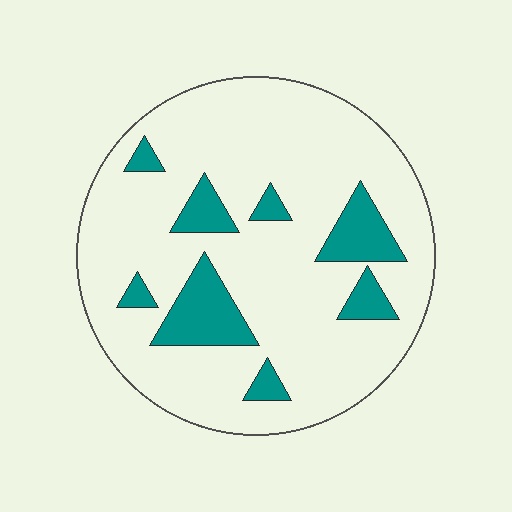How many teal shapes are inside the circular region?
8.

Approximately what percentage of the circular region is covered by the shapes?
Approximately 15%.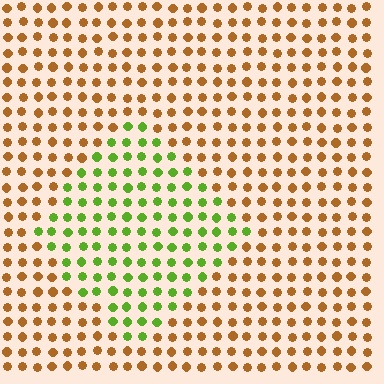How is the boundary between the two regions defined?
The boundary is defined purely by a slight shift in hue (about 68 degrees). Spacing, size, and orientation are identical on both sides.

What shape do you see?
I see a diamond.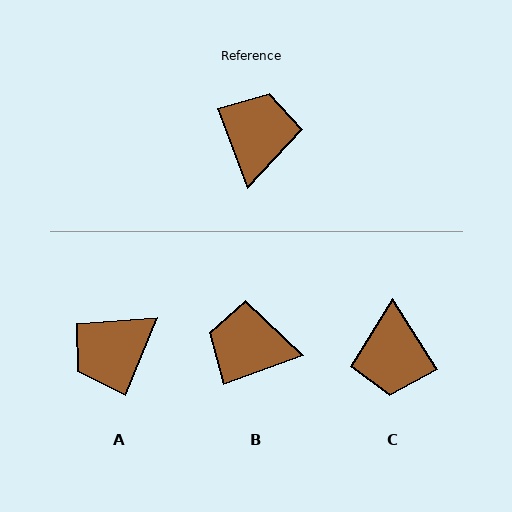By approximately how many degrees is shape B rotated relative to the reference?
Approximately 89 degrees counter-clockwise.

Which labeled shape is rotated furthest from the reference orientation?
C, about 168 degrees away.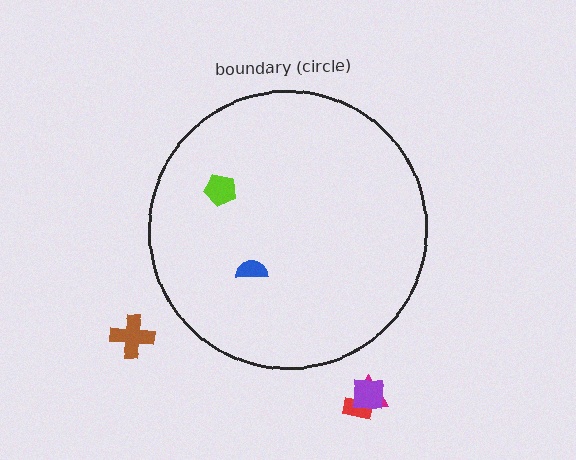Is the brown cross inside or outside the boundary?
Outside.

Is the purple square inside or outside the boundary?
Outside.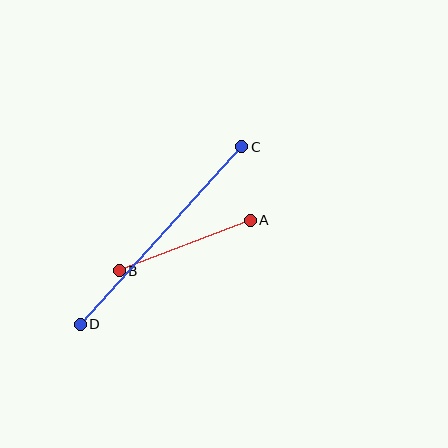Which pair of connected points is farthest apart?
Points C and D are farthest apart.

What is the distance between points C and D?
The distance is approximately 240 pixels.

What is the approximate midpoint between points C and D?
The midpoint is at approximately (161, 236) pixels.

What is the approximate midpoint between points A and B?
The midpoint is at approximately (185, 246) pixels.